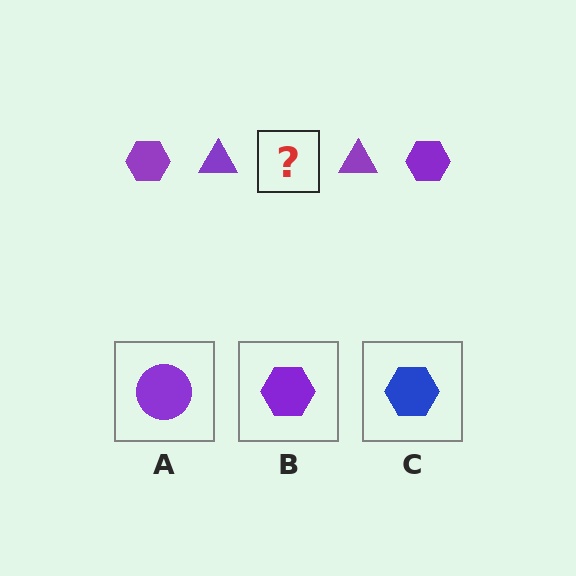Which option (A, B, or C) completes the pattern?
B.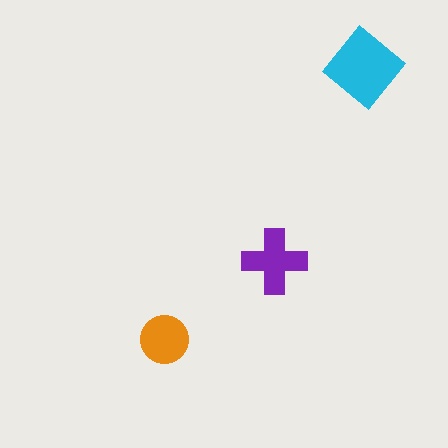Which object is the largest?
The cyan diamond.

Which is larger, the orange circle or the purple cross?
The purple cross.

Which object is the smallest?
The orange circle.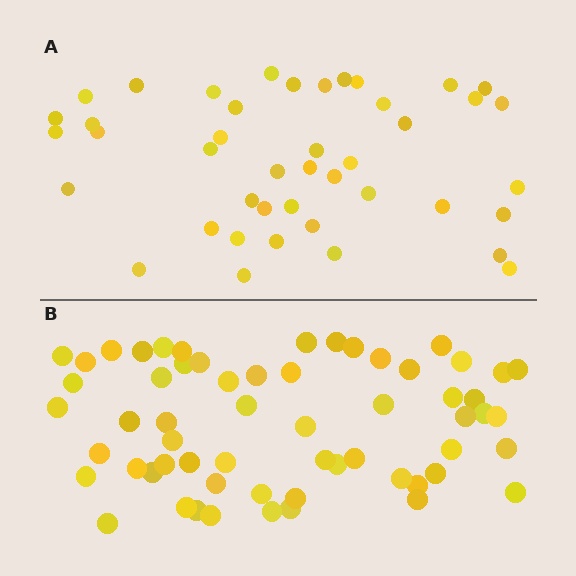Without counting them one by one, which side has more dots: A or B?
Region B (the bottom region) has more dots.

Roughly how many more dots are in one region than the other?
Region B has approximately 15 more dots than region A.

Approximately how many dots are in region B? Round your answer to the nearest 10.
About 60 dots.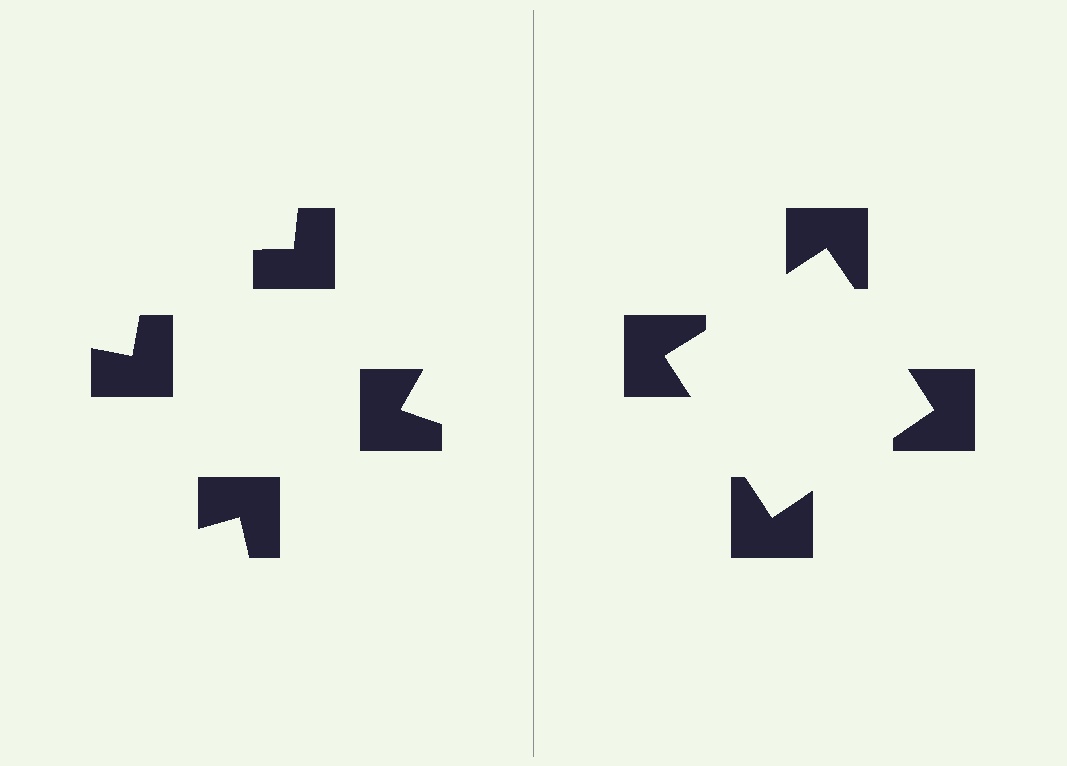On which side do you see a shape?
An illusory square appears on the right side. On the left side the wedge cuts are rotated, so no coherent shape forms.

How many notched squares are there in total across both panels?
8 — 4 on each side.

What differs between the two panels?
The notched squares are positioned identically on both sides; only the wedge orientations differ. On the right they align to a square; on the left they are misaligned.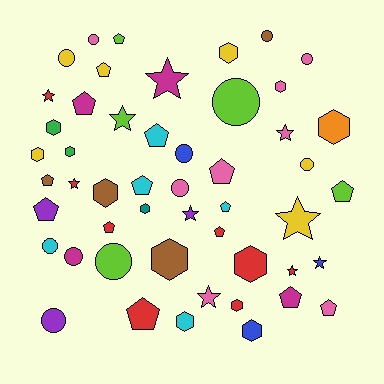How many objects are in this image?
There are 50 objects.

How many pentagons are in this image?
There are 15 pentagons.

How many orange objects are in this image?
There is 1 orange object.